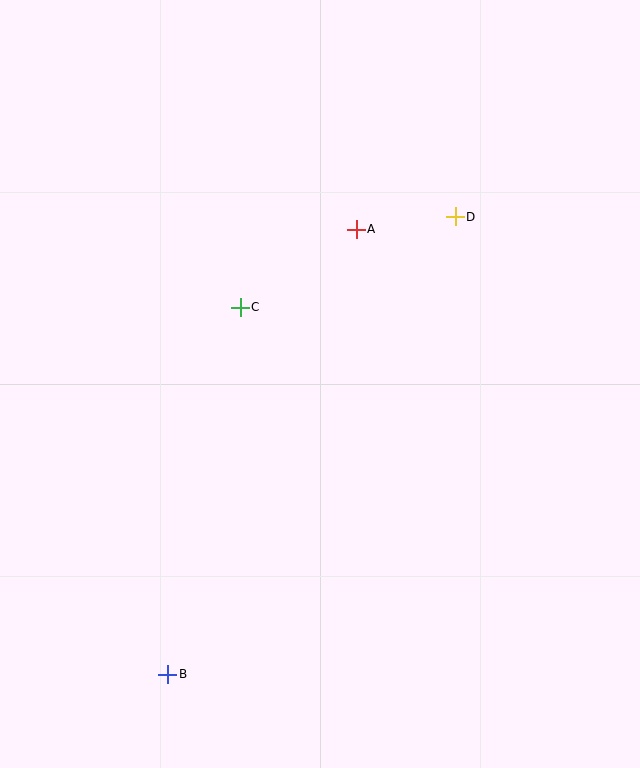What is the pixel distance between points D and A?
The distance between D and A is 100 pixels.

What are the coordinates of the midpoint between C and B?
The midpoint between C and B is at (204, 491).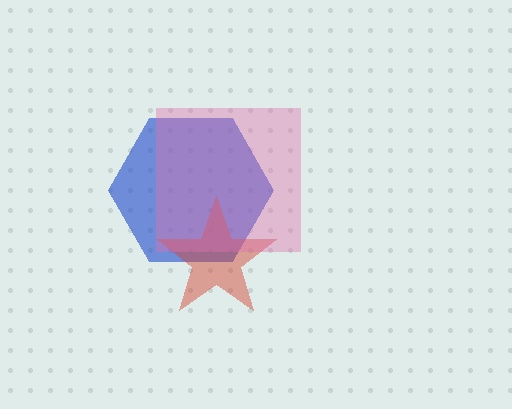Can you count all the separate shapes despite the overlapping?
Yes, there are 3 separate shapes.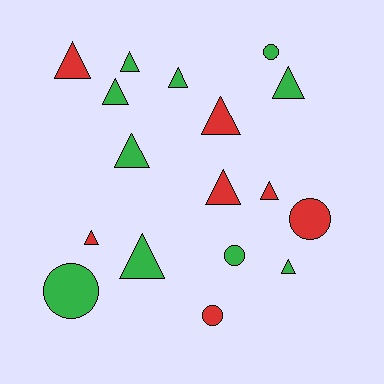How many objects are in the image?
There are 17 objects.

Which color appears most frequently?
Green, with 10 objects.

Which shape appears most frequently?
Triangle, with 12 objects.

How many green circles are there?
There are 3 green circles.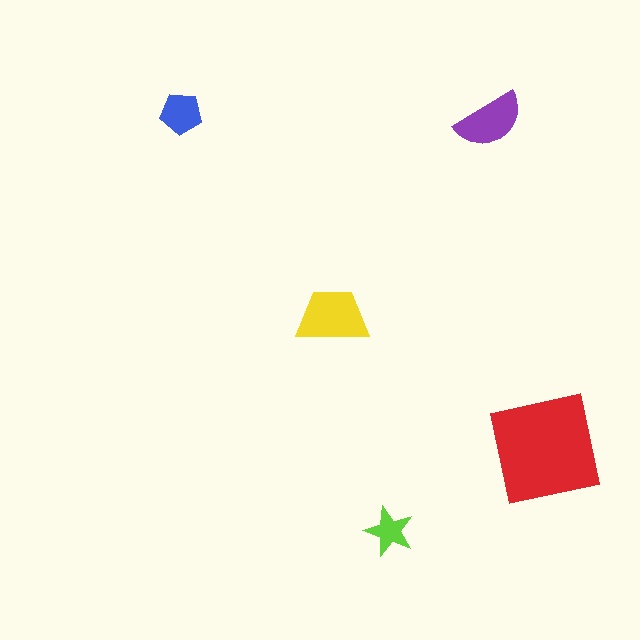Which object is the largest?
The red square.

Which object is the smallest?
The lime star.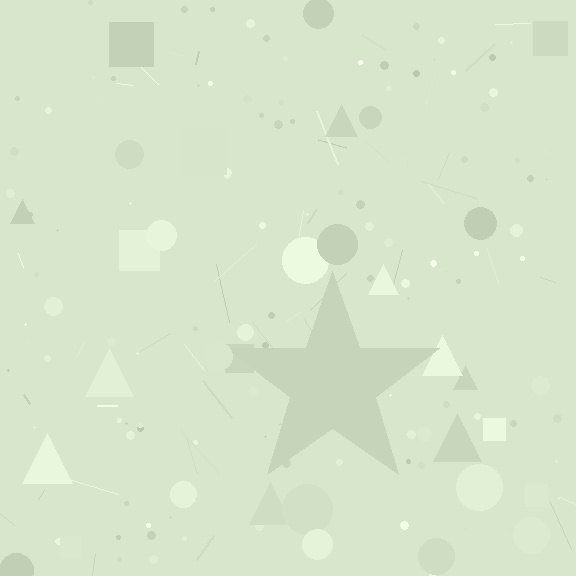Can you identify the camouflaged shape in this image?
The camouflaged shape is a star.